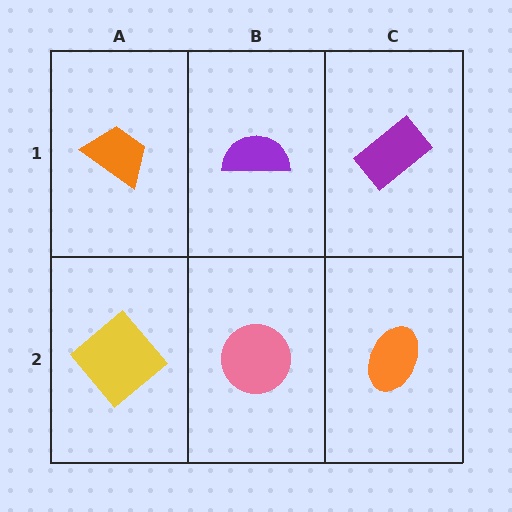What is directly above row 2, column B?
A purple semicircle.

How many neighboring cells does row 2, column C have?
2.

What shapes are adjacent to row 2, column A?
An orange trapezoid (row 1, column A), a pink circle (row 2, column B).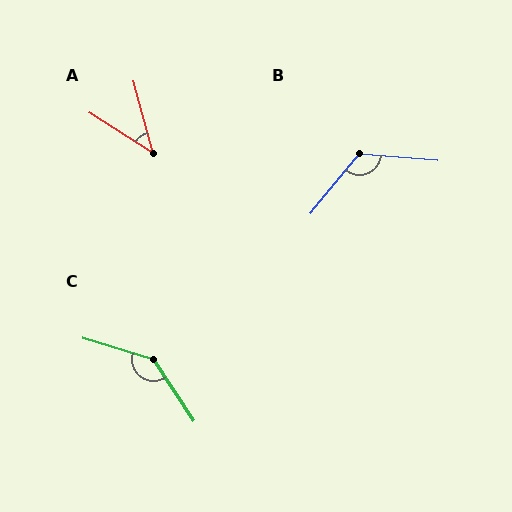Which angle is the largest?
C, at approximately 140 degrees.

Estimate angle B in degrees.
Approximately 125 degrees.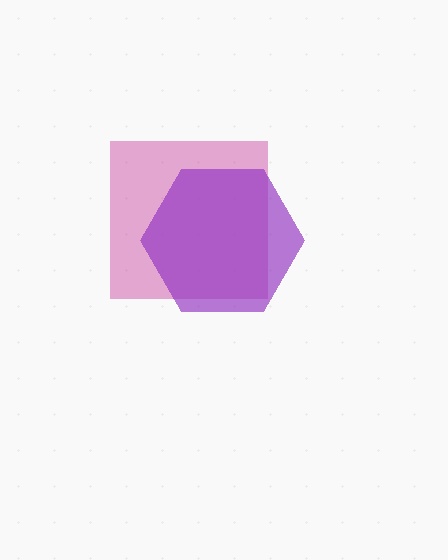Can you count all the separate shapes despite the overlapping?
Yes, there are 2 separate shapes.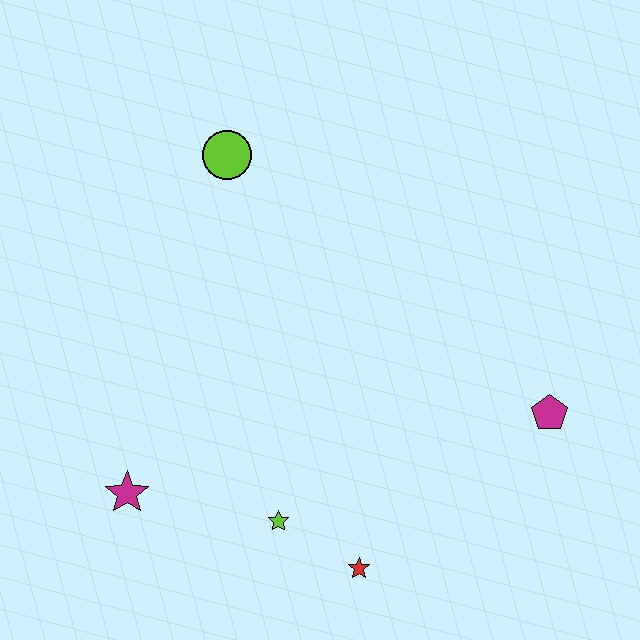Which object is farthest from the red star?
The lime circle is farthest from the red star.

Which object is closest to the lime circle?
The magenta star is closest to the lime circle.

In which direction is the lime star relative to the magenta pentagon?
The lime star is to the left of the magenta pentagon.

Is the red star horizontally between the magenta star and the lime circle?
No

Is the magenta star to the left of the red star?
Yes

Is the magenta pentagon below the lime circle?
Yes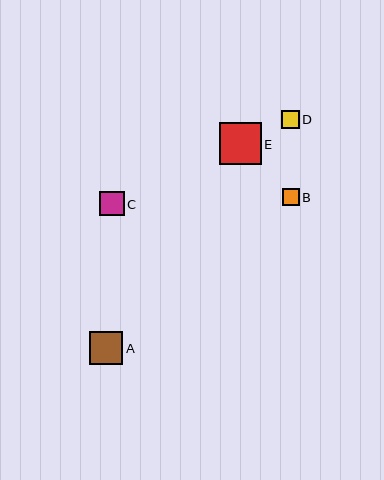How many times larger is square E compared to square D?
Square E is approximately 2.4 times the size of square D.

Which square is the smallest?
Square B is the smallest with a size of approximately 17 pixels.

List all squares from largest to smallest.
From largest to smallest: E, A, C, D, B.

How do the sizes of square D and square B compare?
Square D and square B are approximately the same size.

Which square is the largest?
Square E is the largest with a size of approximately 42 pixels.